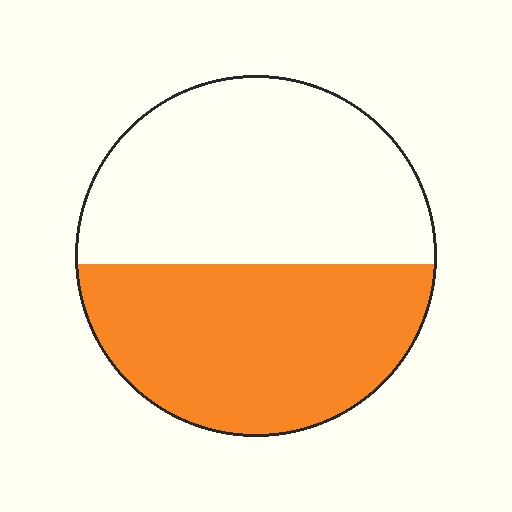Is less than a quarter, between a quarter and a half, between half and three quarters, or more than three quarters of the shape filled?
Between a quarter and a half.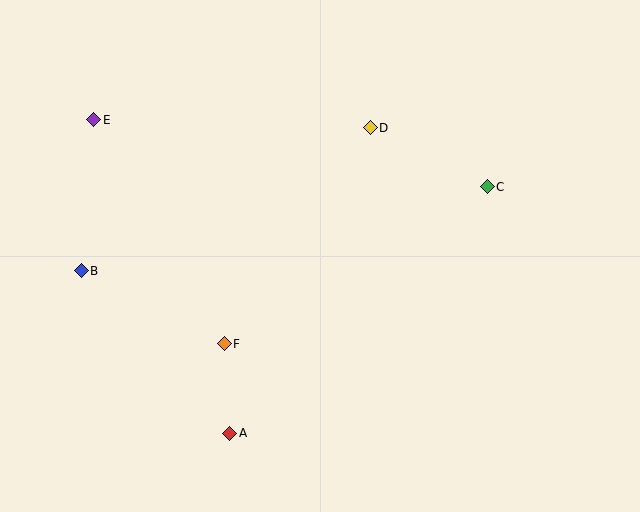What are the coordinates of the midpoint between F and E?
The midpoint between F and E is at (159, 232).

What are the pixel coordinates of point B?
Point B is at (81, 271).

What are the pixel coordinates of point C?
Point C is at (487, 187).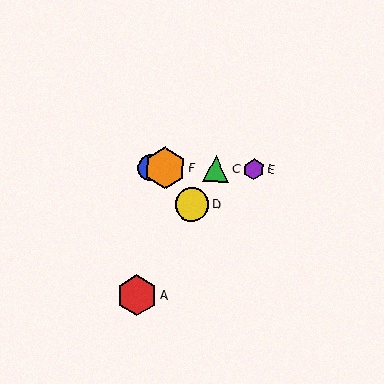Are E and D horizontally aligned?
No, E is at y≈170 and D is at y≈204.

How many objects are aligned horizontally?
4 objects (B, C, E, F) are aligned horizontally.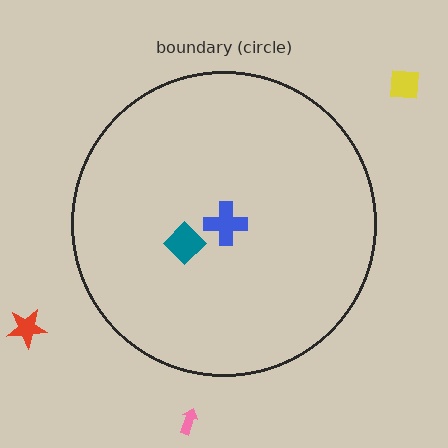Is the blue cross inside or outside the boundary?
Inside.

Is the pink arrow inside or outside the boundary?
Outside.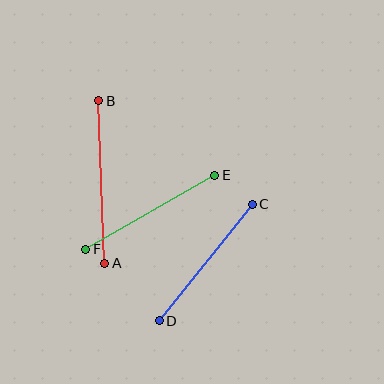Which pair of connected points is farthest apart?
Points A and B are farthest apart.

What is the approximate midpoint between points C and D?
The midpoint is at approximately (206, 263) pixels.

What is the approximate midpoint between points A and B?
The midpoint is at approximately (102, 182) pixels.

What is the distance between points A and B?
The distance is approximately 163 pixels.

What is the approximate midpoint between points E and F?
The midpoint is at approximately (150, 212) pixels.